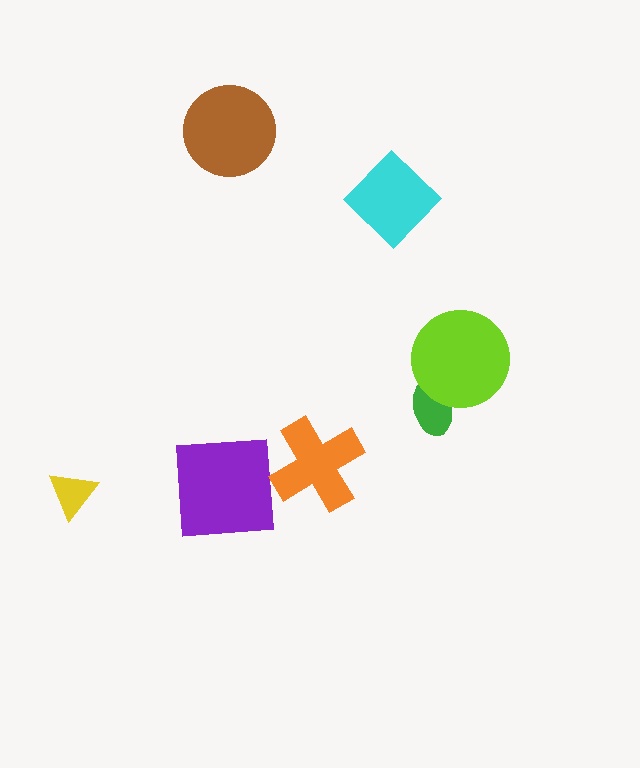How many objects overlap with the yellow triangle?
0 objects overlap with the yellow triangle.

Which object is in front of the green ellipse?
The lime circle is in front of the green ellipse.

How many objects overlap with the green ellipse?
1 object overlaps with the green ellipse.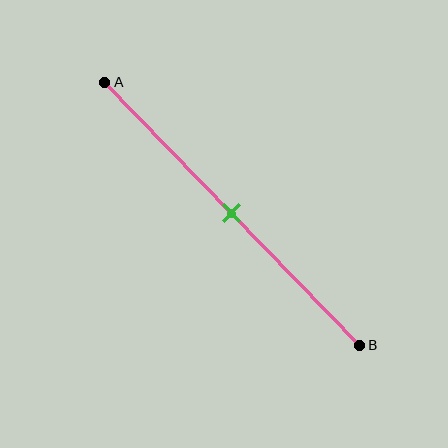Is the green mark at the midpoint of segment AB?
Yes, the mark is approximately at the midpoint.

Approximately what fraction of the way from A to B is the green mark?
The green mark is approximately 50% of the way from A to B.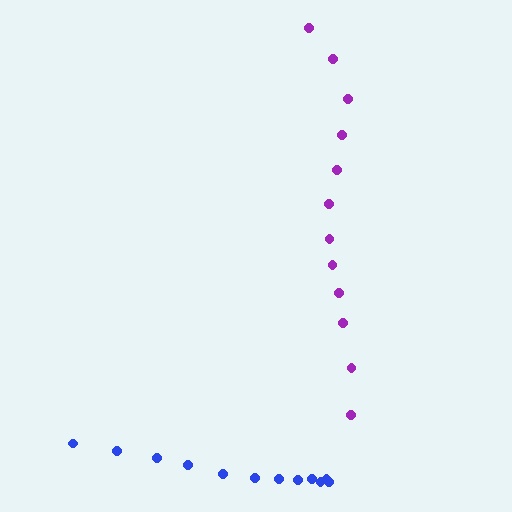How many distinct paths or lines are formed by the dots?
There are 2 distinct paths.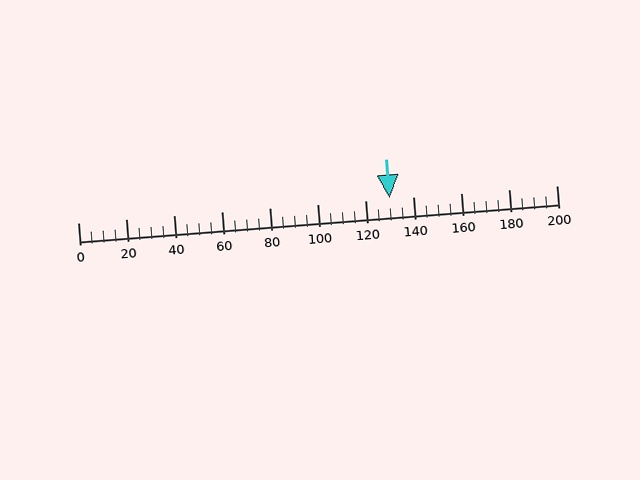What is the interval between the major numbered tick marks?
The major tick marks are spaced 20 units apart.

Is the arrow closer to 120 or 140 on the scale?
The arrow is closer to 140.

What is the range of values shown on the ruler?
The ruler shows values from 0 to 200.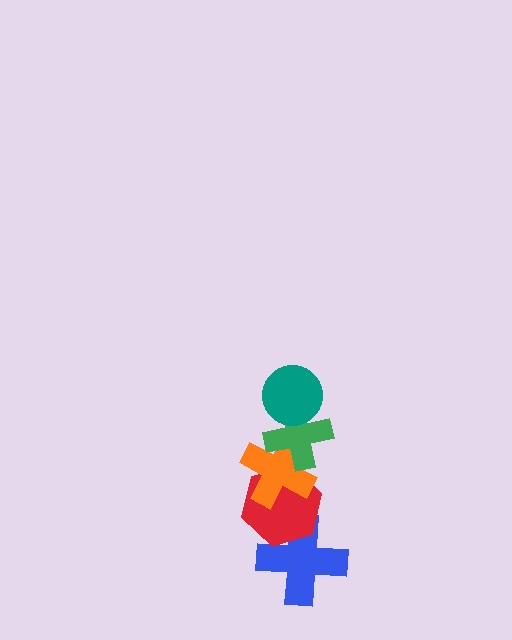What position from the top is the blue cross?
The blue cross is 5th from the top.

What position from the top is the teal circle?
The teal circle is 1st from the top.